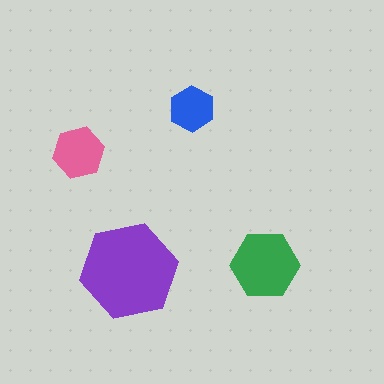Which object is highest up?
The blue hexagon is topmost.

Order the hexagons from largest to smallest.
the purple one, the green one, the pink one, the blue one.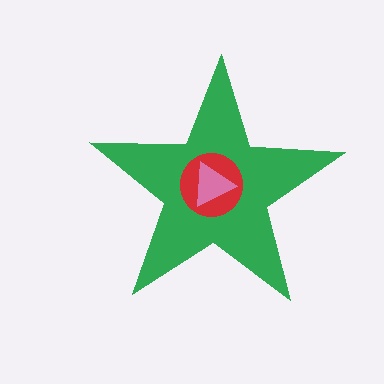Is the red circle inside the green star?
Yes.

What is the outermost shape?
The green star.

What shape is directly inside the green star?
The red circle.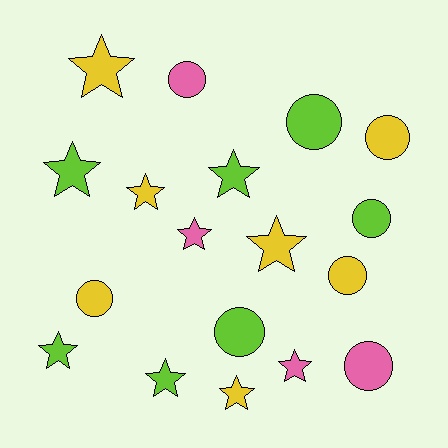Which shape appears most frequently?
Star, with 10 objects.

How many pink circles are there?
There are 2 pink circles.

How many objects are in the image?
There are 18 objects.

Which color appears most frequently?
Lime, with 7 objects.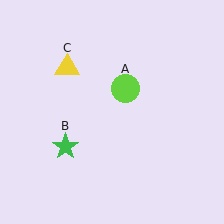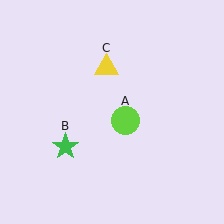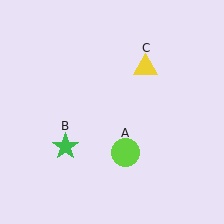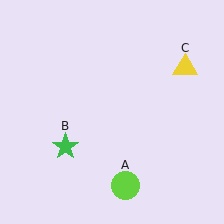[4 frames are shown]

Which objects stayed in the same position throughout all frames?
Green star (object B) remained stationary.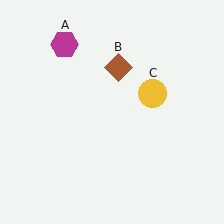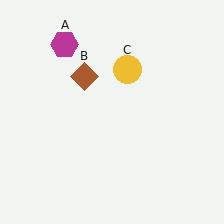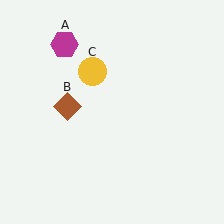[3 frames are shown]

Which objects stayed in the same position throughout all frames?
Magenta hexagon (object A) remained stationary.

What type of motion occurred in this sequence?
The brown diamond (object B), yellow circle (object C) rotated counterclockwise around the center of the scene.